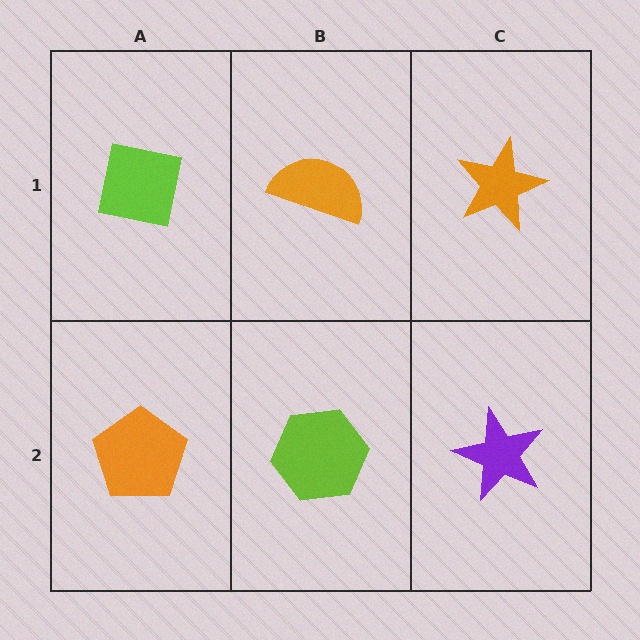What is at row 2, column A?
An orange pentagon.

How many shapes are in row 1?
3 shapes.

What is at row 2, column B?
A lime hexagon.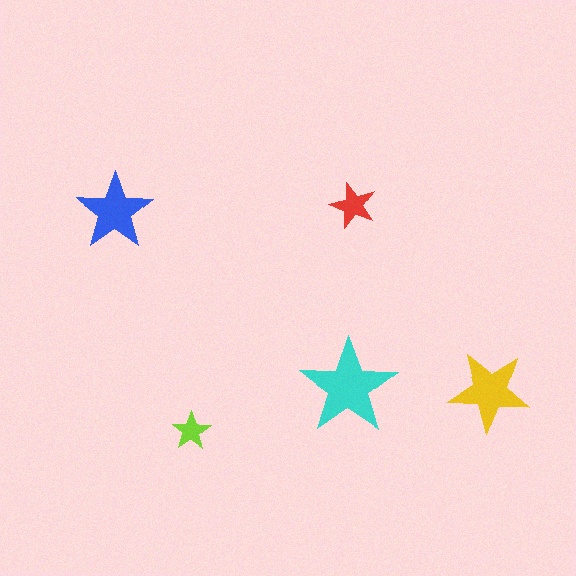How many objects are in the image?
There are 5 objects in the image.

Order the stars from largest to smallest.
the cyan one, the yellow one, the blue one, the red one, the lime one.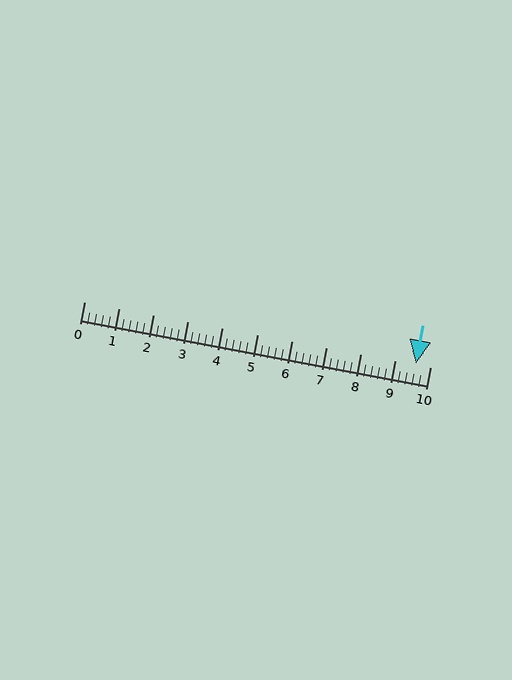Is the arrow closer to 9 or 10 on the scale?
The arrow is closer to 10.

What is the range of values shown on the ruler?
The ruler shows values from 0 to 10.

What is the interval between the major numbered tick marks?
The major tick marks are spaced 1 units apart.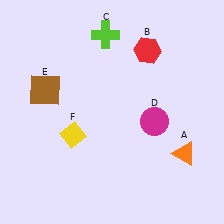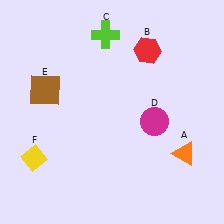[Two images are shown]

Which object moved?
The yellow diamond (F) moved left.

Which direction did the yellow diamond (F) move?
The yellow diamond (F) moved left.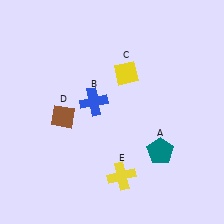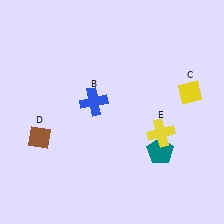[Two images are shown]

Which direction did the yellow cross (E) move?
The yellow cross (E) moved up.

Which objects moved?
The objects that moved are: the yellow diamond (C), the brown diamond (D), the yellow cross (E).